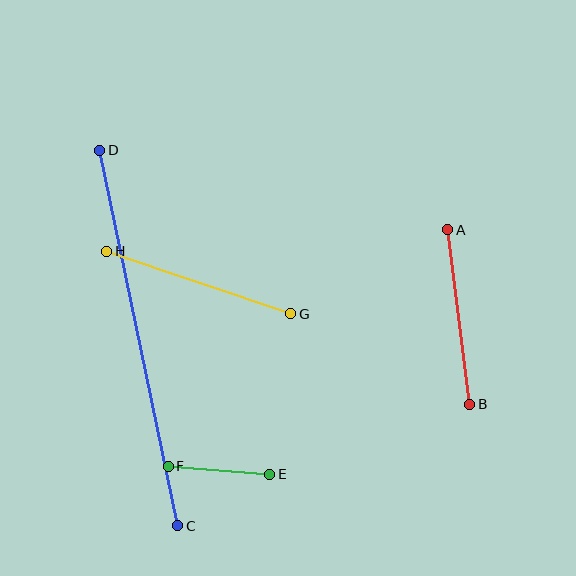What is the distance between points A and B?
The distance is approximately 176 pixels.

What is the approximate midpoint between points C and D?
The midpoint is at approximately (139, 338) pixels.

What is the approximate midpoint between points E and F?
The midpoint is at approximately (219, 470) pixels.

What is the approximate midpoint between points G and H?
The midpoint is at approximately (199, 282) pixels.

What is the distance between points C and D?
The distance is approximately 384 pixels.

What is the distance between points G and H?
The distance is approximately 194 pixels.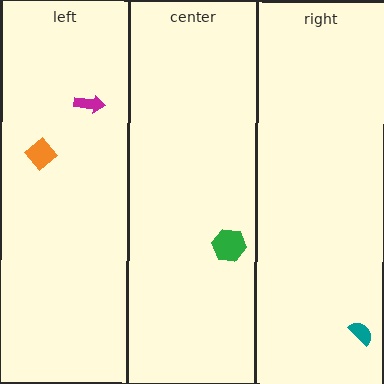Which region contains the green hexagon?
The center region.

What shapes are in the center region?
The green hexagon.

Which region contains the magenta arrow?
The left region.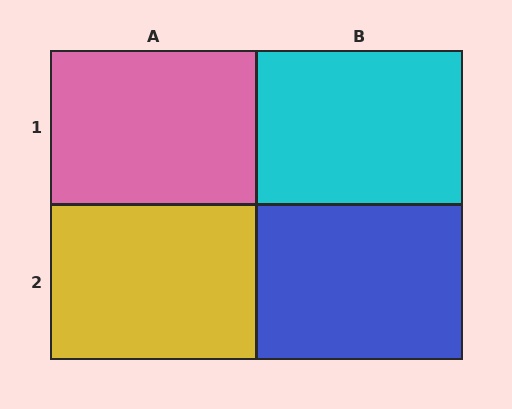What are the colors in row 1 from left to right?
Pink, cyan.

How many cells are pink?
1 cell is pink.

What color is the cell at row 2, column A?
Yellow.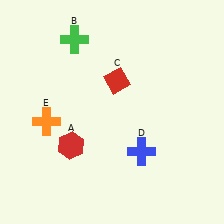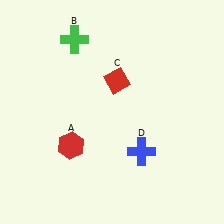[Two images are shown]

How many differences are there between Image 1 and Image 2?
There is 1 difference between the two images.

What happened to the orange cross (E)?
The orange cross (E) was removed in Image 2. It was in the bottom-left area of Image 1.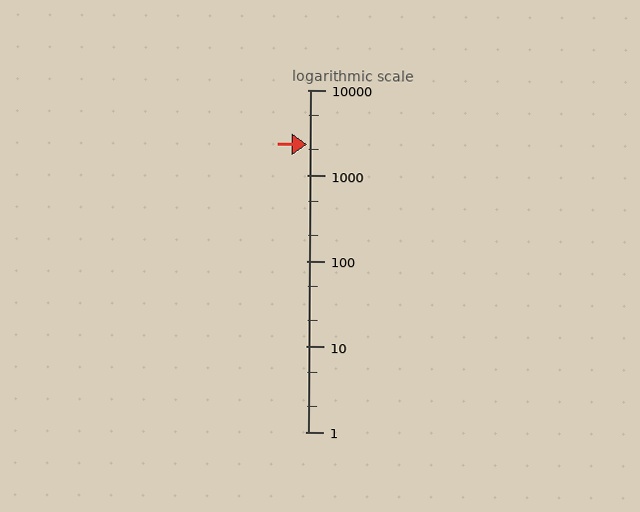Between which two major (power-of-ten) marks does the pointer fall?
The pointer is between 1000 and 10000.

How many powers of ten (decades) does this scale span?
The scale spans 4 decades, from 1 to 10000.